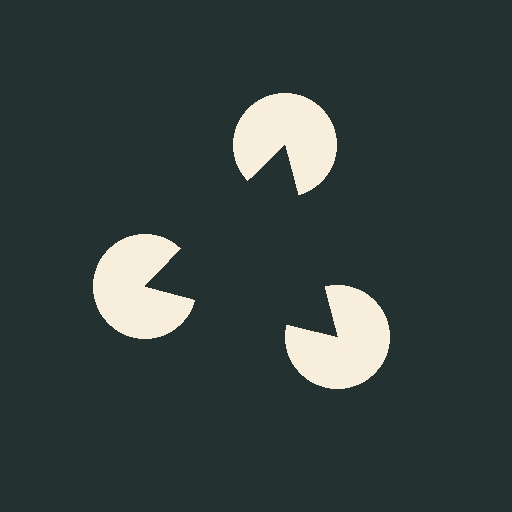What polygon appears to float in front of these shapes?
An illusory triangle — its edges are inferred from the aligned wedge cuts in the pac-man discs, not physically drawn.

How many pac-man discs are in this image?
There are 3 — one at each vertex of the illusory triangle.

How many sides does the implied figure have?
3 sides.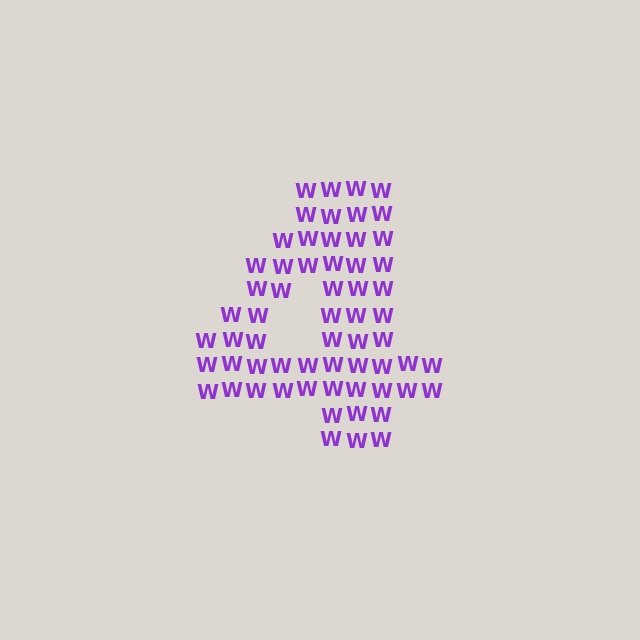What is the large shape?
The large shape is the digit 4.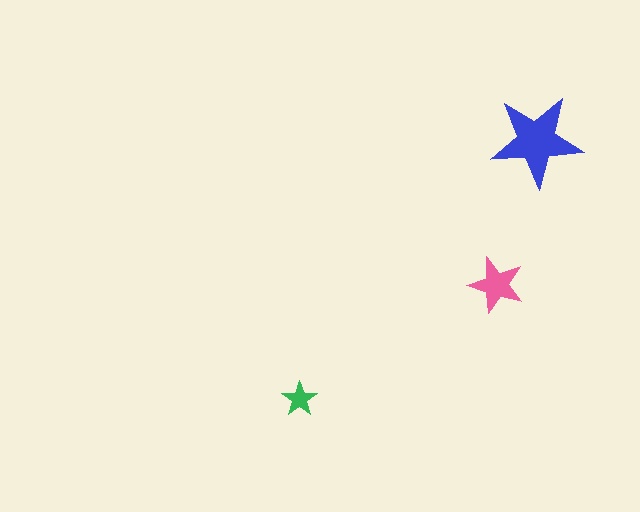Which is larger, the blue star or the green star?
The blue one.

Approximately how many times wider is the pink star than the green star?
About 1.5 times wider.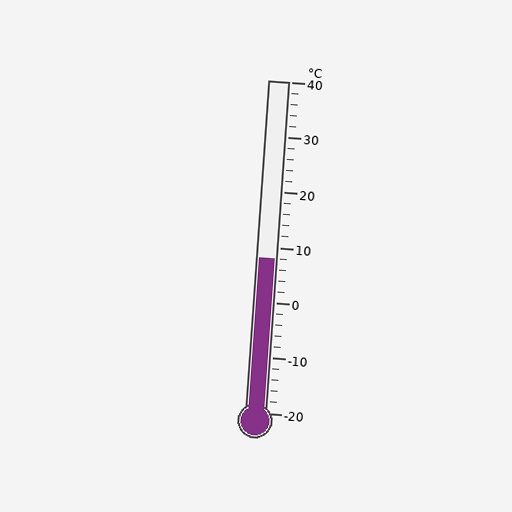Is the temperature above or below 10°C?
The temperature is below 10°C.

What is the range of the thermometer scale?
The thermometer scale ranges from -20°C to 40°C.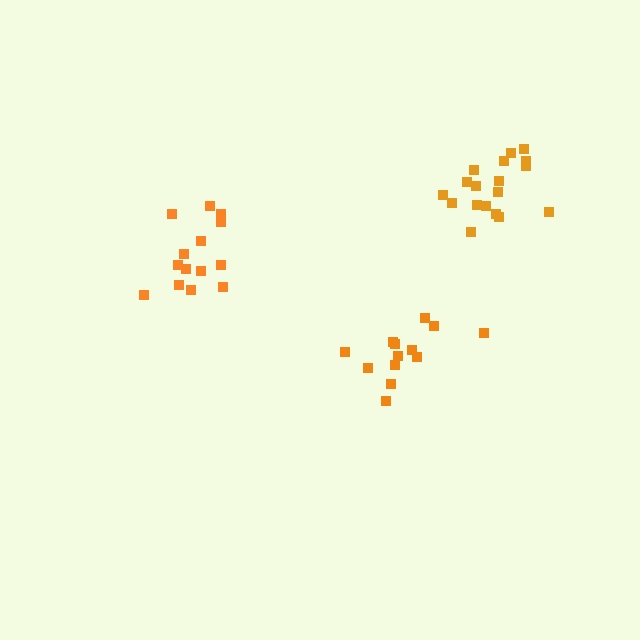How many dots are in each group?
Group 1: 13 dots, Group 2: 14 dots, Group 3: 18 dots (45 total).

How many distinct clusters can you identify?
There are 3 distinct clusters.